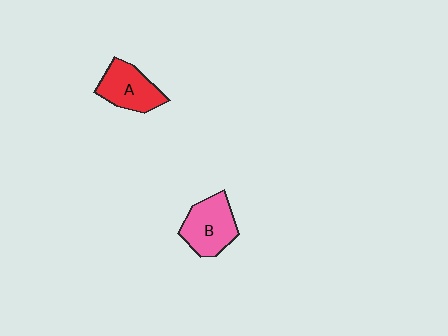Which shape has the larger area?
Shape B (pink).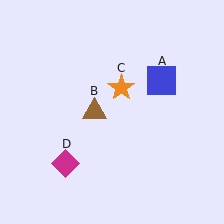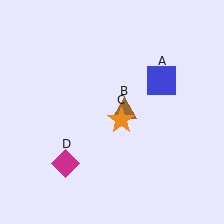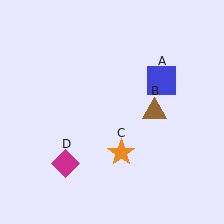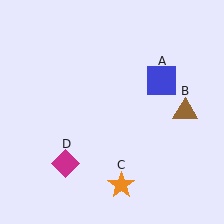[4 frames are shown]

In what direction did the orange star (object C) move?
The orange star (object C) moved down.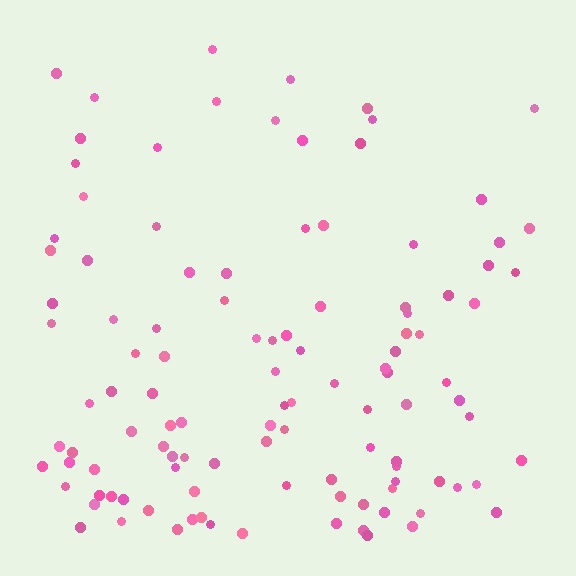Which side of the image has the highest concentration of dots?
The bottom.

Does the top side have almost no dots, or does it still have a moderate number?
Still a moderate number, just noticeably fewer than the bottom.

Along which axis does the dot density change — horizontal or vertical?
Vertical.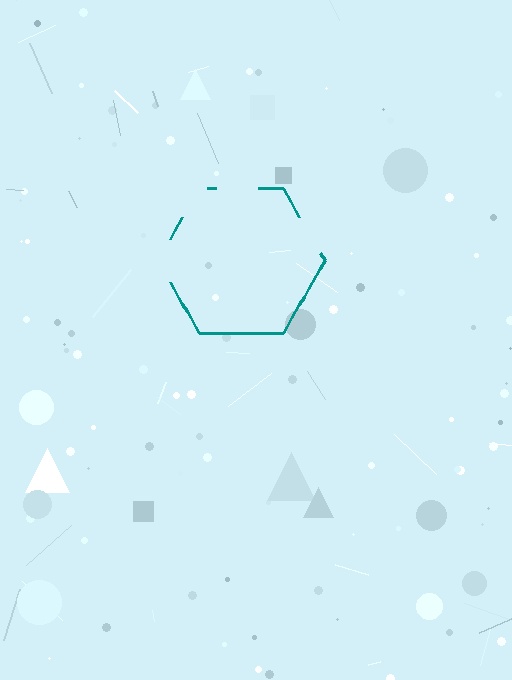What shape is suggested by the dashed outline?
The dashed outline suggests a hexagon.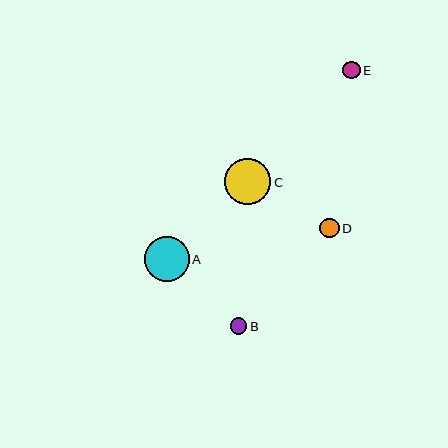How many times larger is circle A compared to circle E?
Circle A is approximately 2.6 times the size of circle E.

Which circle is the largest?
Circle C is the largest with a size of approximately 46 pixels.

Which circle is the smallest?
Circle B is the smallest with a size of approximately 17 pixels.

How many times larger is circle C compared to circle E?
Circle C is approximately 2.7 times the size of circle E.